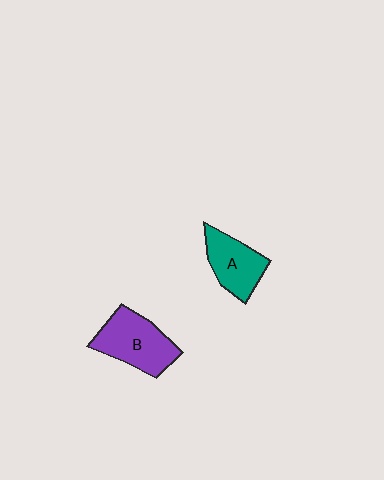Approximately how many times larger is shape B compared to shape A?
Approximately 1.3 times.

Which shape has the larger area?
Shape B (purple).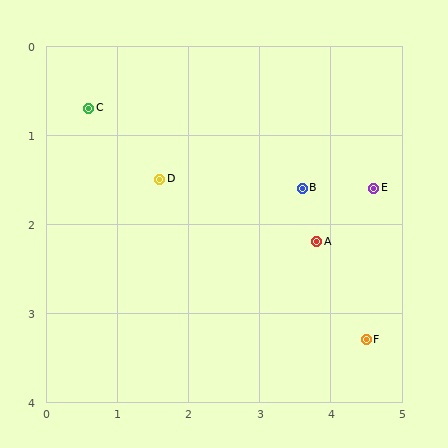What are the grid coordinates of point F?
Point F is at approximately (4.5, 3.3).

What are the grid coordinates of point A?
Point A is at approximately (3.8, 2.2).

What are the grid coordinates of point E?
Point E is at approximately (4.6, 1.6).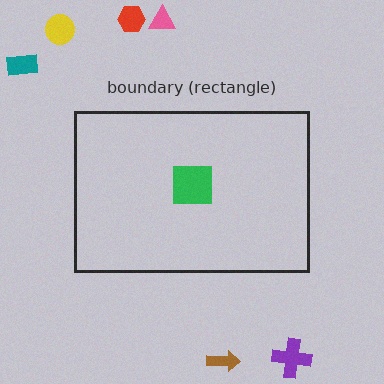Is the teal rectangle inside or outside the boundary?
Outside.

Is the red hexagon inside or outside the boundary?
Outside.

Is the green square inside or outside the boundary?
Inside.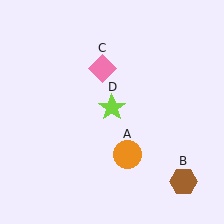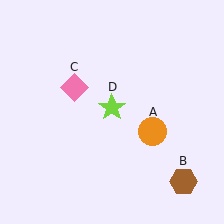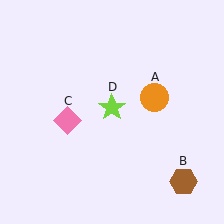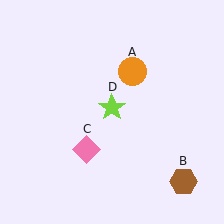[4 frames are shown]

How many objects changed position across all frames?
2 objects changed position: orange circle (object A), pink diamond (object C).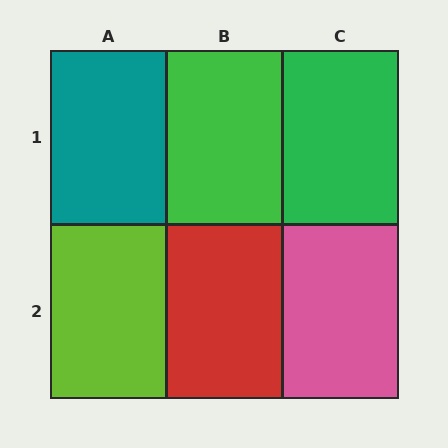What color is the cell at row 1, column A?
Teal.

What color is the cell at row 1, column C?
Green.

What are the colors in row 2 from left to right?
Lime, red, pink.